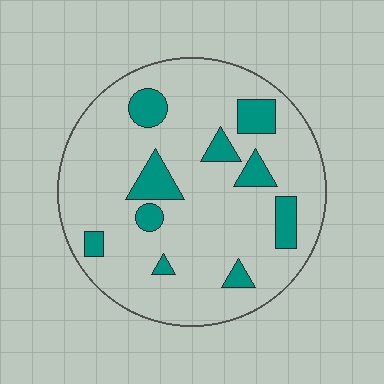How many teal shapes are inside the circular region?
10.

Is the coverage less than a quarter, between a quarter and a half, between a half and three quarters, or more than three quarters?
Less than a quarter.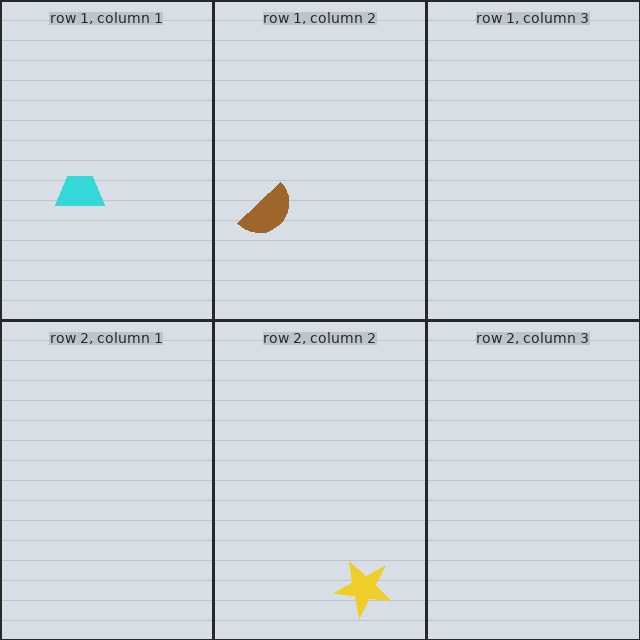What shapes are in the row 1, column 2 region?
The brown semicircle.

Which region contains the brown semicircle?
The row 1, column 2 region.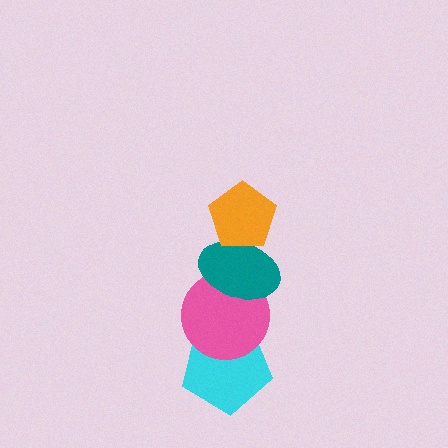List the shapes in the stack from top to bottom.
From top to bottom: the orange pentagon, the teal ellipse, the pink circle, the cyan pentagon.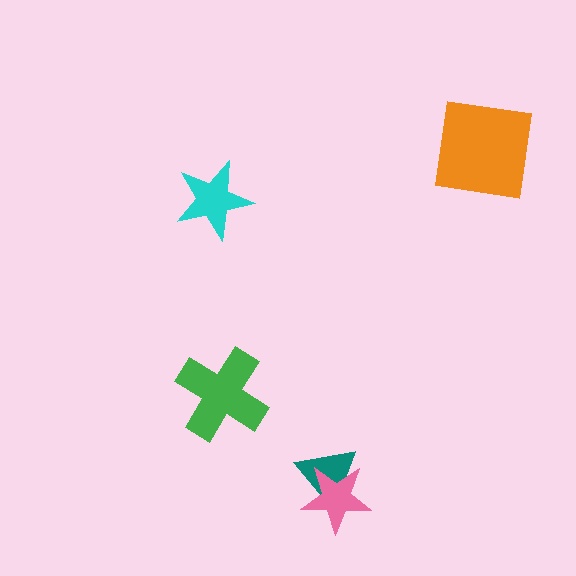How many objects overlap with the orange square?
0 objects overlap with the orange square.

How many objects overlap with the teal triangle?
1 object overlaps with the teal triangle.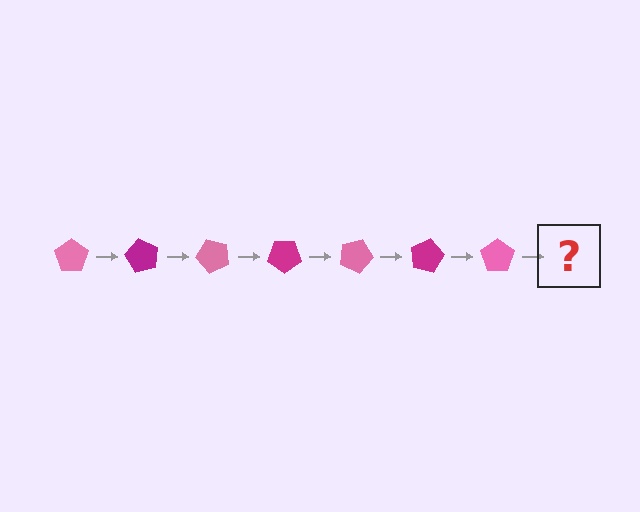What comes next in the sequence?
The next element should be a magenta pentagon, rotated 420 degrees from the start.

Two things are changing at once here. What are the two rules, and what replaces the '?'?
The two rules are that it rotates 60 degrees each step and the color cycles through pink and magenta. The '?' should be a magenta pentagon, rotated 420 degrees from the start.